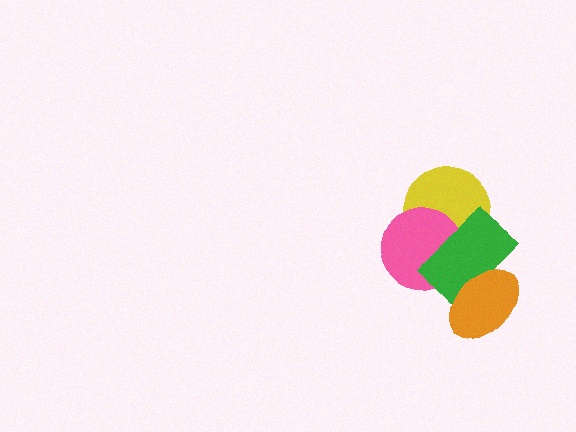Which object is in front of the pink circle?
The green rectangle is in front of the pink circle.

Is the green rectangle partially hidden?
Yes, it is partially covered by another shape.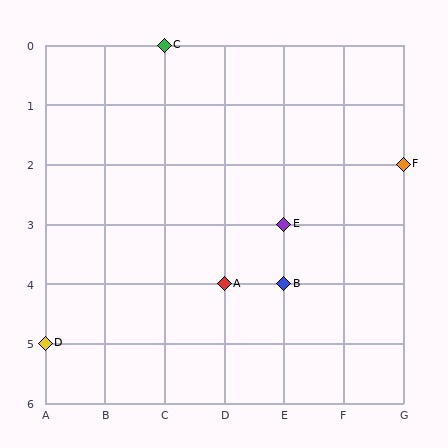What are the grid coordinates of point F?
Point F is at grid coordinates (G, 2).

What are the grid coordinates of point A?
Point A is at grid coordinates (D, 4).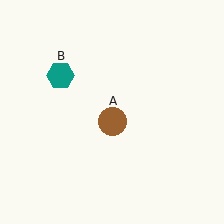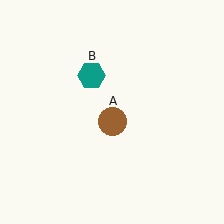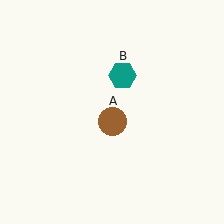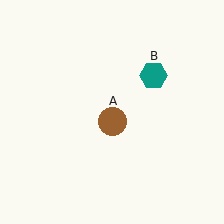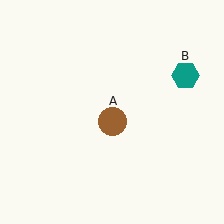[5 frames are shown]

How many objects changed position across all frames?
1 object changed position: teal hexagon (object B).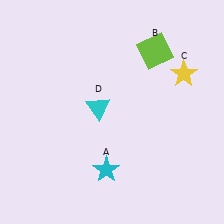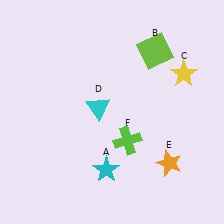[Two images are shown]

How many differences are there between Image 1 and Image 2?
There are 2 differences between the two images.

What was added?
An orange star (E), a lime cross (F) were added in Image 2.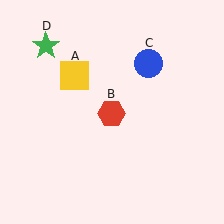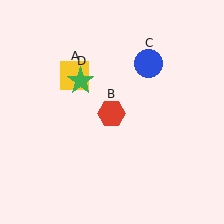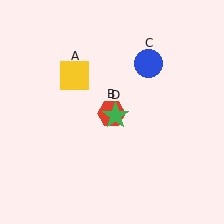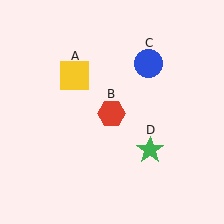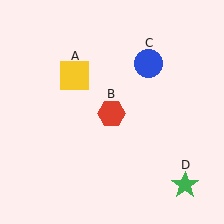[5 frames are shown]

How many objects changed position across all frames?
1 object changed position: green star (object D).